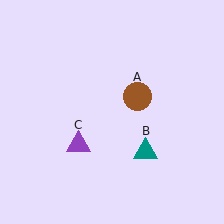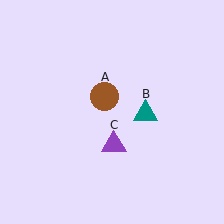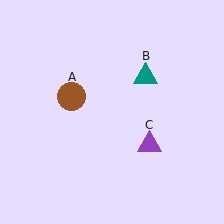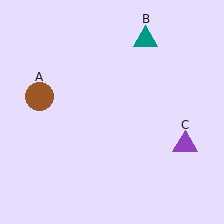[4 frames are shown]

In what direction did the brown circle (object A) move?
The brown circle (object A) moved left.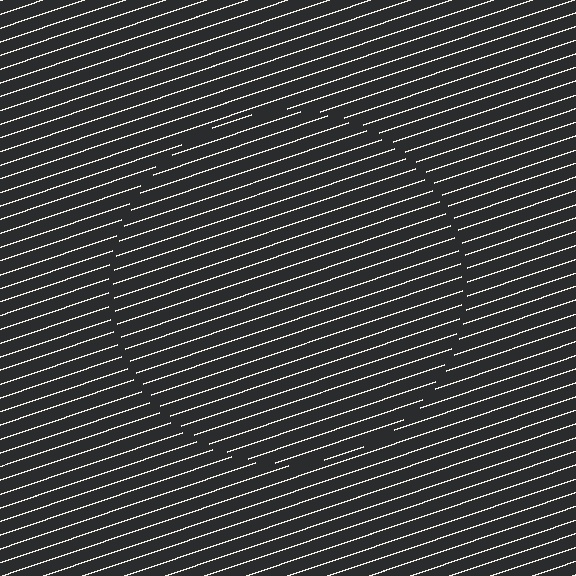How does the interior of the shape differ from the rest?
The interior of the shape contains the same grating, shifted by half a period — the contour is defined by the phase discontinuity where line-ends from the inner and outer gratings abut.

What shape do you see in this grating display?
An illusory circle. The interior of the shape contains the same grating, shifted by half a period — the contour is defined by the phase discontinuity where line-ends from the inner and outer gratings abut.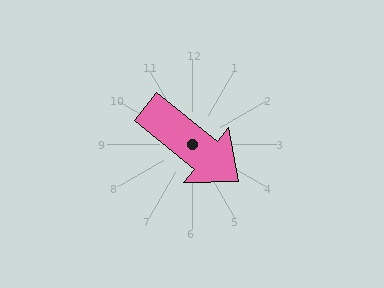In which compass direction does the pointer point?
Southeast.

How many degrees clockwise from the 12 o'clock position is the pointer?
Approximately 129 degrees.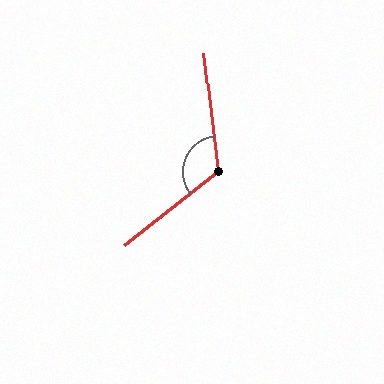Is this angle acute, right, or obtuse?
It is obtuse.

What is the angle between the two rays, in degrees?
Approximately 121 degrees.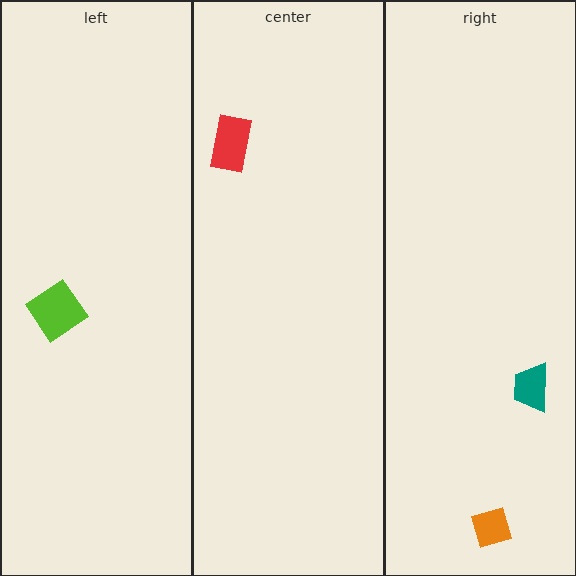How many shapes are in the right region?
2.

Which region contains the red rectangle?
The center region.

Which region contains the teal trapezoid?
The right region.